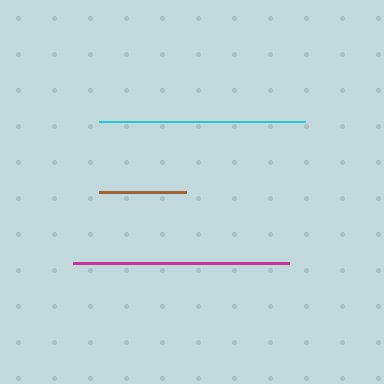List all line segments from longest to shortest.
From longest to shortest: magenta, cyan, brown.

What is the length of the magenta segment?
The magenta segment is approximately 216 pixels long.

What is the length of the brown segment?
The brown segment is approximately 87 pixels long.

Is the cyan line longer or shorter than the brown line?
The cyan line is longer than the brown line.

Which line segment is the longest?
The magenta line is the longest at approximately 216 pixels.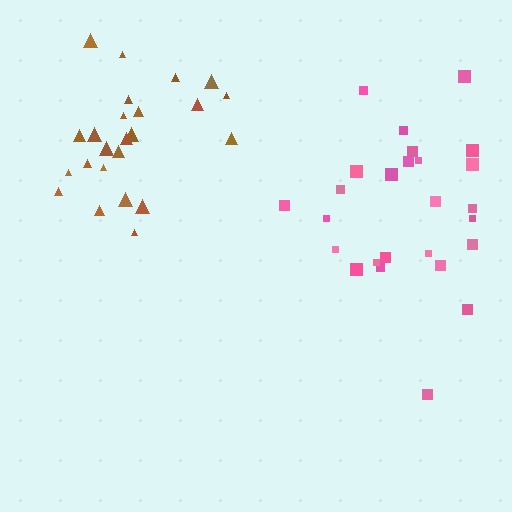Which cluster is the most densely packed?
Brown.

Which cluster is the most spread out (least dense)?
Pink.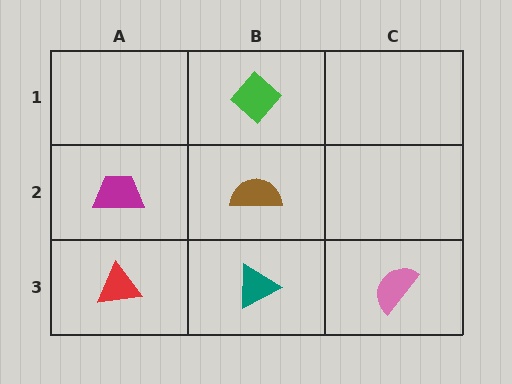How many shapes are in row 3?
3 shapes.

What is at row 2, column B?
A brown semicircle.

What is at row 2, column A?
A magenta trapezoid.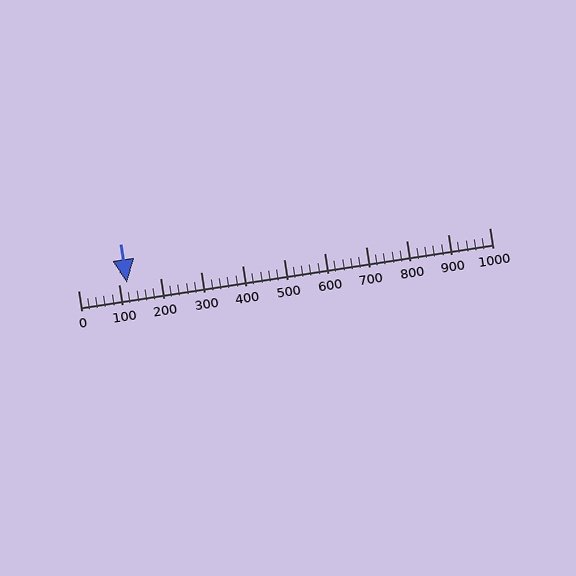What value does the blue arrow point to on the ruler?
The blue arrow points to approximately 120.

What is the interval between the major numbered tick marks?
The major tick marks are spaced 100 units apart.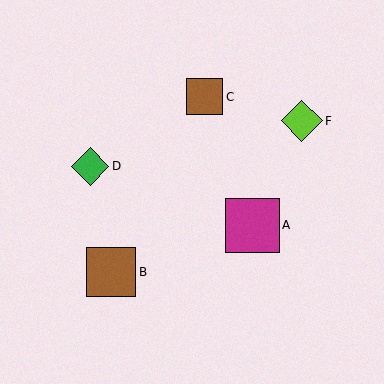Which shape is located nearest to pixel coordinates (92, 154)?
The green diamond (labeled D) at (90, 166) is nearest to that location.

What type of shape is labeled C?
Shape C is a brown square.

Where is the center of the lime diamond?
The center of the lime diamond is at (302, 121).